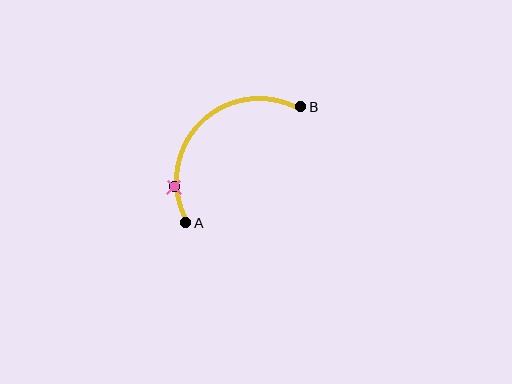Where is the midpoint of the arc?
The arc midpoint is the point on the curve farthest from the straight line joining A and B. It sits above and to the left of that line.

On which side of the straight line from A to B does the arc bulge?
The arc bulges above and to the left of the straight line connecting A and B.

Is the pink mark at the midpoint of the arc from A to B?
No. The pink mark lies on the arc but is closer to endpoint A. The arc midpoint would be at the point on the curve equidistant along the arc from both A and B.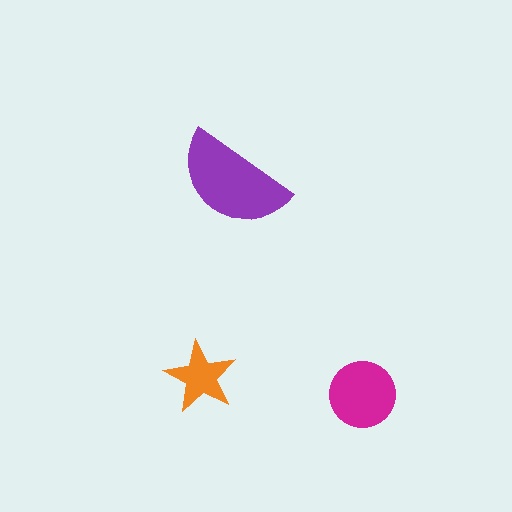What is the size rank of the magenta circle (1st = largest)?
2nd.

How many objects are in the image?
There are 3 objects in the image.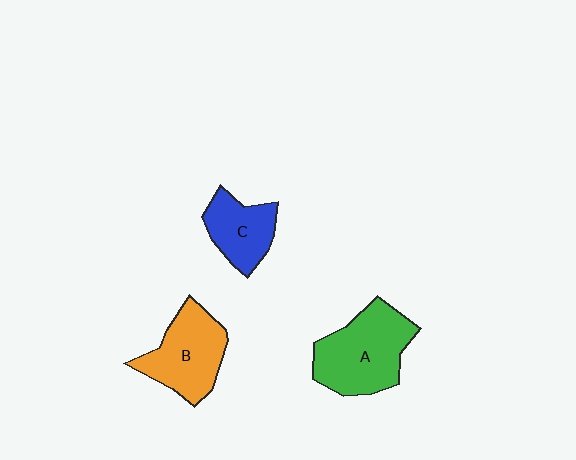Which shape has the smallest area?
Shape C (blue).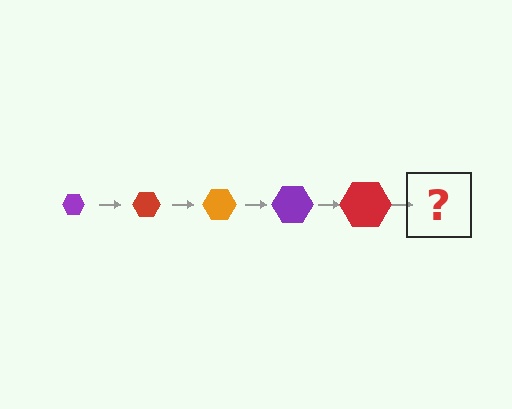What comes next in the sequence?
The next element should be an orange hexagon, larger than the previous one.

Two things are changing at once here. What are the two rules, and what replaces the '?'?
The two rules are that the hexagon grows larger each step and the color cycles through purple, red, and orange. The '?' should be an orange hexagon, larger than the previous one.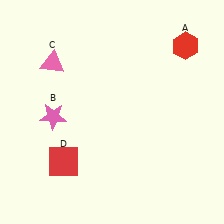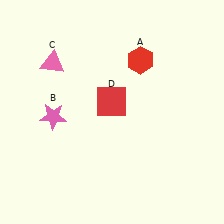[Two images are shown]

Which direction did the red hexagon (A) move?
The red hexagon (A) moved left.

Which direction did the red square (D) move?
The red square (D) moved up.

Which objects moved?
The objects that moved are: the red hexagon (A), the red square (D).